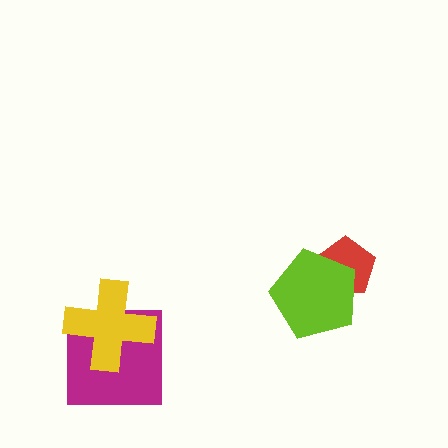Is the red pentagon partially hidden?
Yes, it is partially covered by another shape.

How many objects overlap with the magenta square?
1 object overlaps with the magenta square.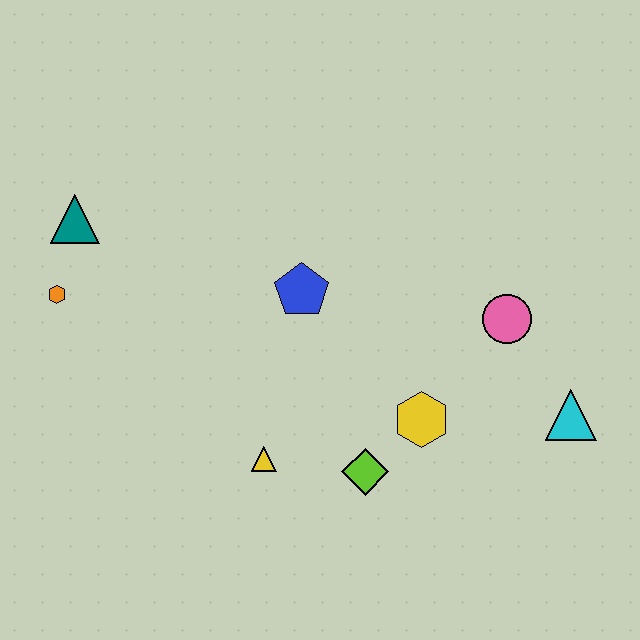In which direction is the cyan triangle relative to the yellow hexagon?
The cyan triangle is to the right of the yellow hexagon.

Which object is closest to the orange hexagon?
The teal triangle is closest to the orange hexagon.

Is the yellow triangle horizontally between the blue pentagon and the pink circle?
No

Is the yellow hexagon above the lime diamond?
Yes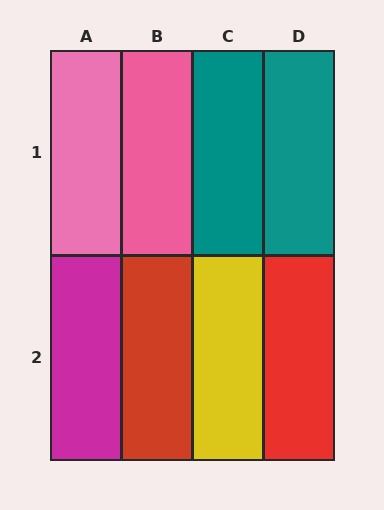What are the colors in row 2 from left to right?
Magenta, red, yellow, red.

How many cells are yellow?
1 cell is yellow.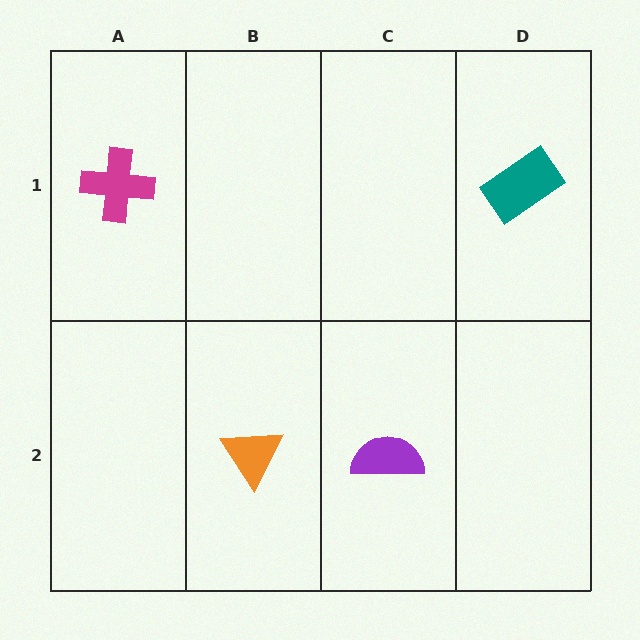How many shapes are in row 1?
2 shapes.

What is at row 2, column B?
An orange triangle.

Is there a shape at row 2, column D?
No, that cell is empty.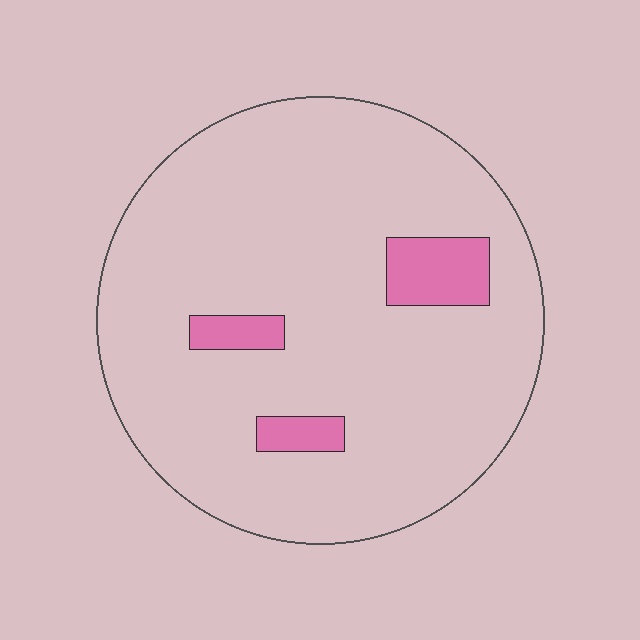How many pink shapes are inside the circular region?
3.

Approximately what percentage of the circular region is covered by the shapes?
Approximately 10%.